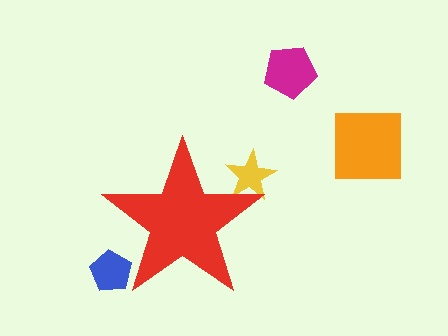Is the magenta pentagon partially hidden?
No, the magenta pentagon is fully visible.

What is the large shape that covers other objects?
A red star.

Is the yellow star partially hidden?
Yes, the yellow star is partially hidden behind the red star.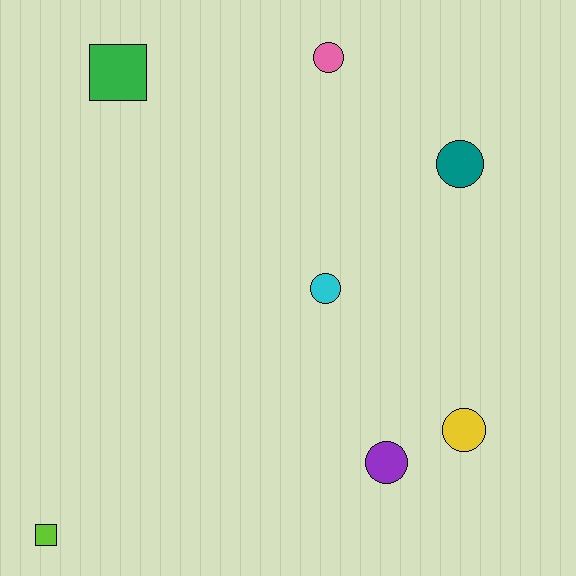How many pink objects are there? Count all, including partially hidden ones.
There is 1 pink object.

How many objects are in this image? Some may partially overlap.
There are 7 objects.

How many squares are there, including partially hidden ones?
There are 2 squares.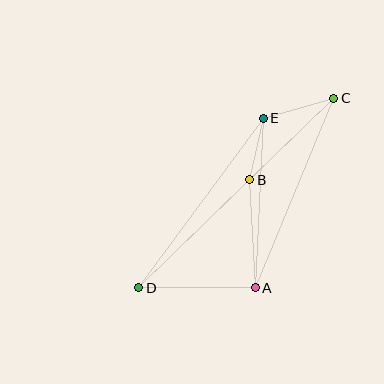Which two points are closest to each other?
Points B and E are closest to each other.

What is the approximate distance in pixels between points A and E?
The distance between A and E is approximately 170 pixels.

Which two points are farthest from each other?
Points C and D are farthest from each other.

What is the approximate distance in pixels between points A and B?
The distance between A and B is approximately 108 pixels.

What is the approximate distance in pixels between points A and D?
The distance between A and D is approximately 116 pixels.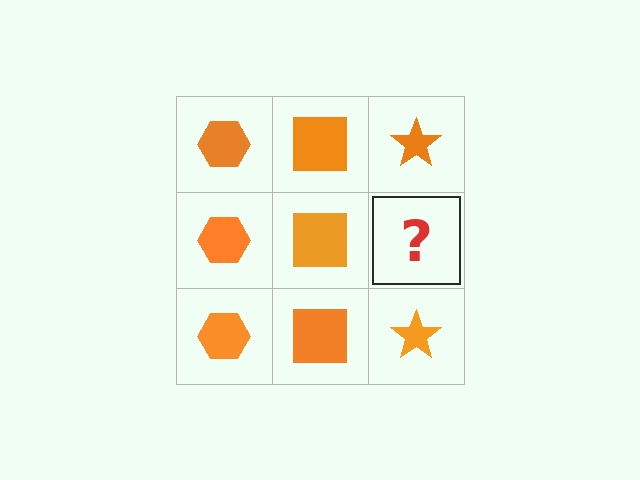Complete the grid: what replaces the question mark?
The question mark should be replaced with an orange star.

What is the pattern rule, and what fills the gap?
The rule is that each column has a consistent shape. The gap should be filled with an orange star.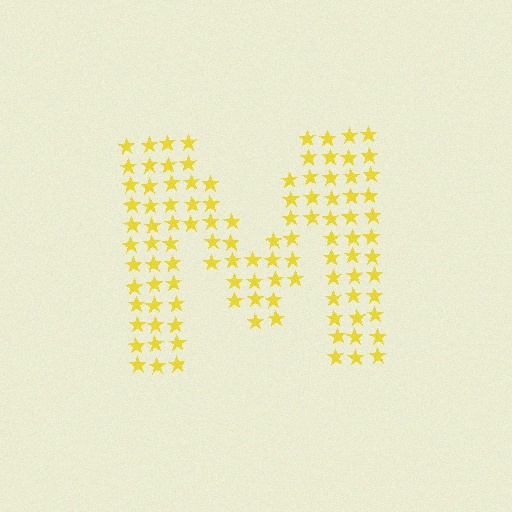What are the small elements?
The small elements are stars.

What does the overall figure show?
The overall figure shows the letter M.